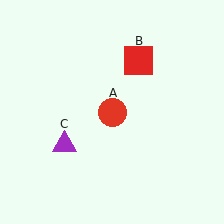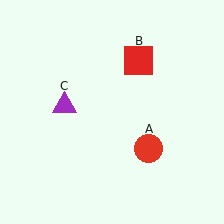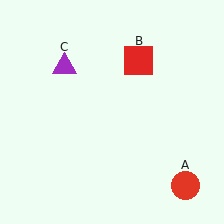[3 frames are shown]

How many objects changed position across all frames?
2 objects changed position: red circle (object A), purple triangle (object C).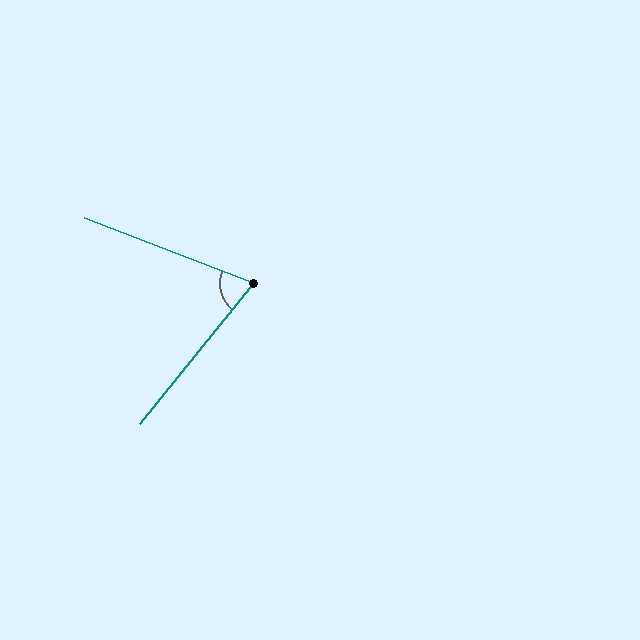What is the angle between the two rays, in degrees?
Approximately 72 degrees.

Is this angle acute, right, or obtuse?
It is acute.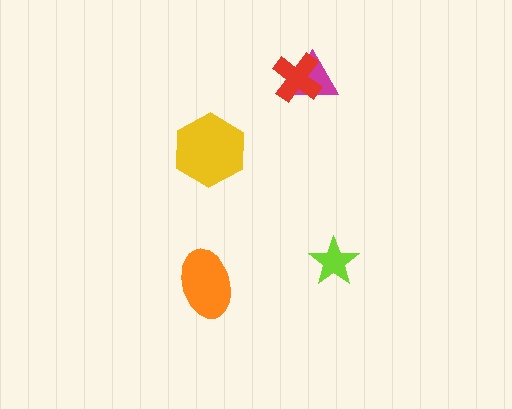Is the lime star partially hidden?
No, no other shape covers it.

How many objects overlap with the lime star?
0 objects overlap with the lime star.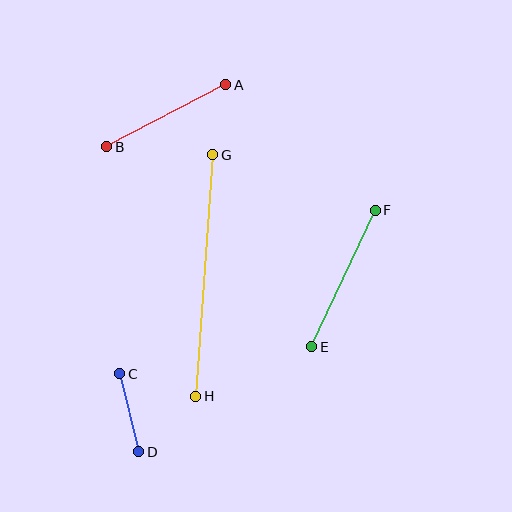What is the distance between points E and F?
The distance is approximately 150 pixels.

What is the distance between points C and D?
The distance is approximately 80 pixels.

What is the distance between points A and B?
The distance is approximately 134 pixels.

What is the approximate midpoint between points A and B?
The midpoint is at approximately (166, 116) pixels.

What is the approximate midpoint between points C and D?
The midpoint is at approximately (129, 413) pixels.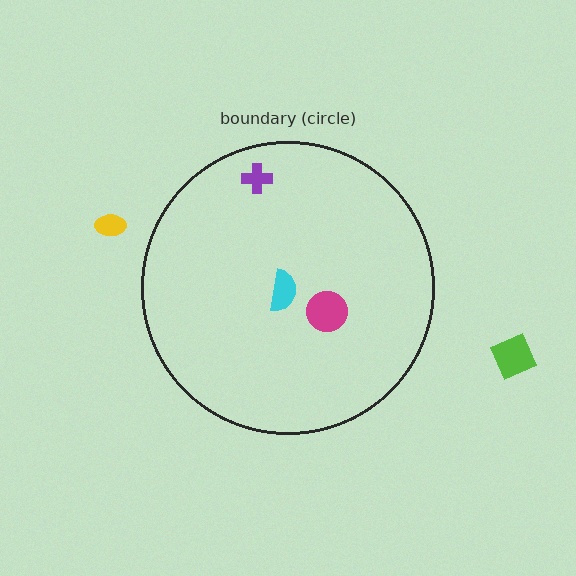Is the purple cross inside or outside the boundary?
Inside.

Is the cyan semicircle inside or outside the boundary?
Inside.